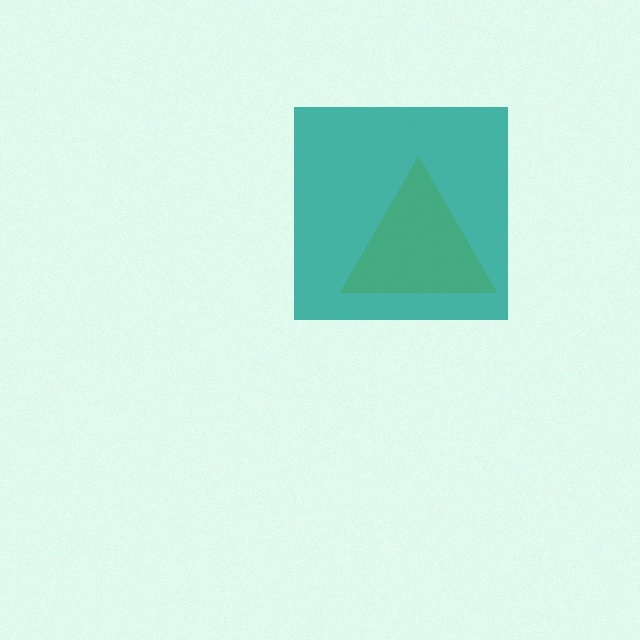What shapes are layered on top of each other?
The layered shapes are: a yellow triangle, a teal square.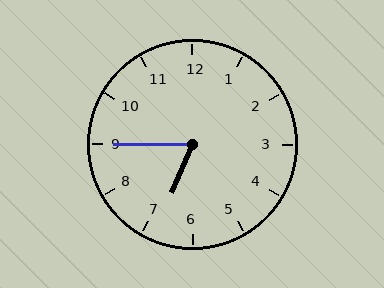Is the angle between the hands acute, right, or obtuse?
It is acute.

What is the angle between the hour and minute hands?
Approximately 68 degrees.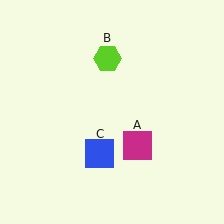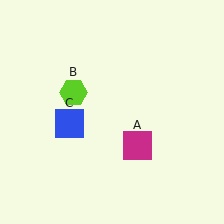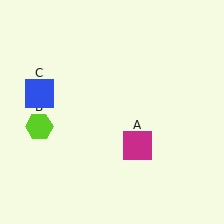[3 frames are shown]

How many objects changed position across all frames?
2 objects changed position: lime hexagon (object B), blue square (object C).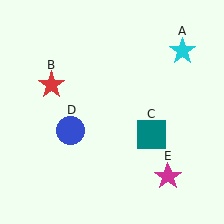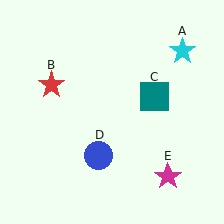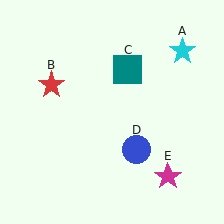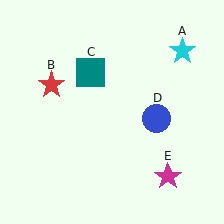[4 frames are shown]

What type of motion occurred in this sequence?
The teal square (object C), blue circle (object D) rotated counterclockwise around the center of the scene.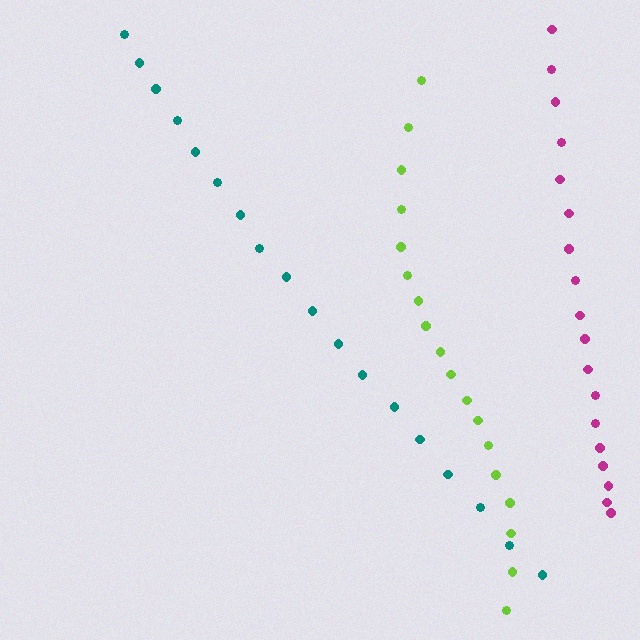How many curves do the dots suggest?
There are 3 distinct paths.